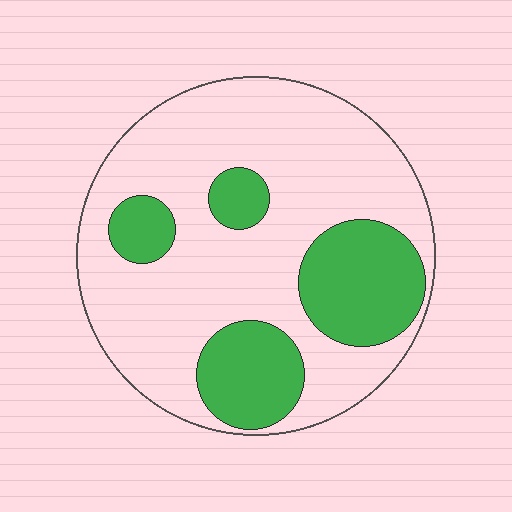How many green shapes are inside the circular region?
4.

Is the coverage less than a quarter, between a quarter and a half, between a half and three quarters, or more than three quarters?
Between a quarter and a half.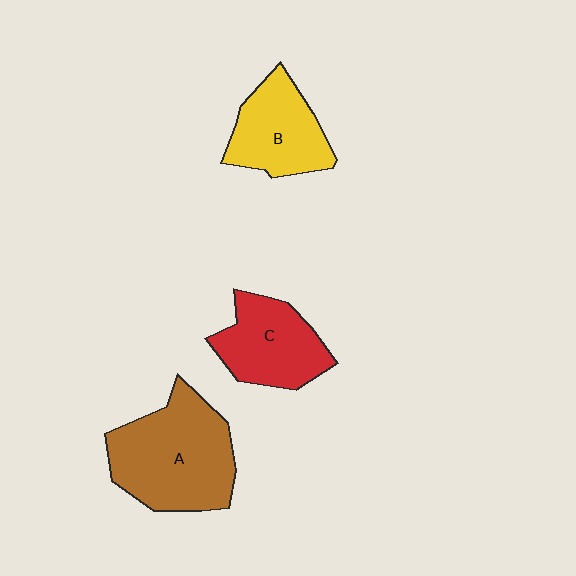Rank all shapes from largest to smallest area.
From largest to smallest: A (brown), C (red), B (yellow).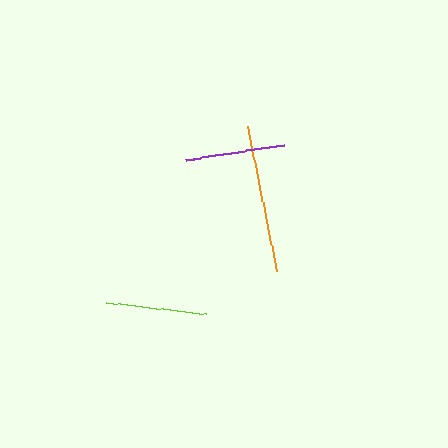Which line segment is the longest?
The orange line is the longest at approximately 148 pixels.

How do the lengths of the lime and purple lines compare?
The lime and purple lines are approximately the same length.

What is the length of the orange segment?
The orange segment is approximately 148 pixels long.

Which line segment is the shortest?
The purple line is the shortest at approximately 100 pixels.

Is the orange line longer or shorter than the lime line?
The orange line is longer than the lime line.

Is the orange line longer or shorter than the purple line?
The orange line is longer than the purple line.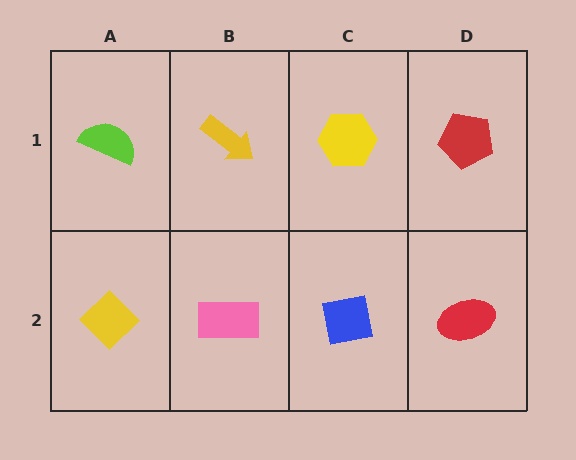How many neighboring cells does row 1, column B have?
3.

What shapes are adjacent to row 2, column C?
A yellow hexagon (row 1, column C), a pink rectangle (row 2, column B), a red ellipse (row 2, column D).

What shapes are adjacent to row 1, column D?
A red ellipse (row 2, column D), a yellow hexagon (row 1, column C).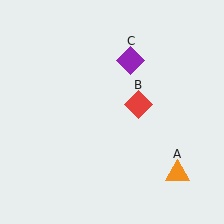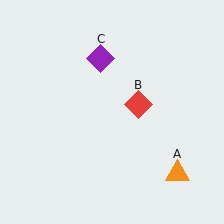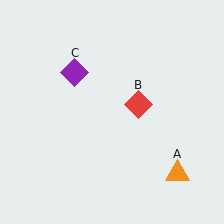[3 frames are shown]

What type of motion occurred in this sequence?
The purple diamond (object C) rotated counterclockwise around the center of the scene.